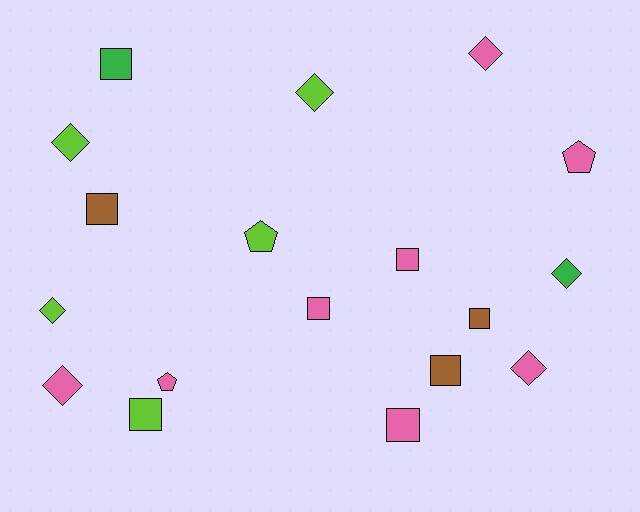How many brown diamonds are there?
There are no brown diamonds.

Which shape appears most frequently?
Square, with 8 objects.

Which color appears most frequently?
Pink, with 8 objects.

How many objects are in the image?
There are 18 objects.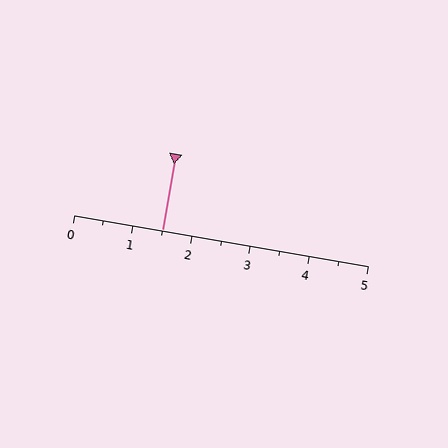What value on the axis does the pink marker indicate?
The marker indicates approximately 1.5.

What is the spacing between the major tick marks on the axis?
The major ticks are spaced 1 apart.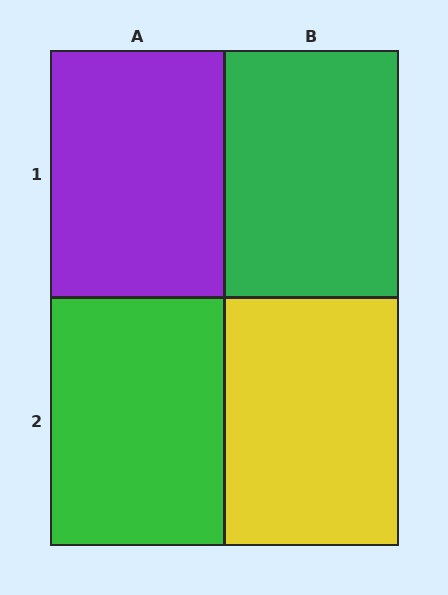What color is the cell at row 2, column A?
Green.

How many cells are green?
2 cells are green.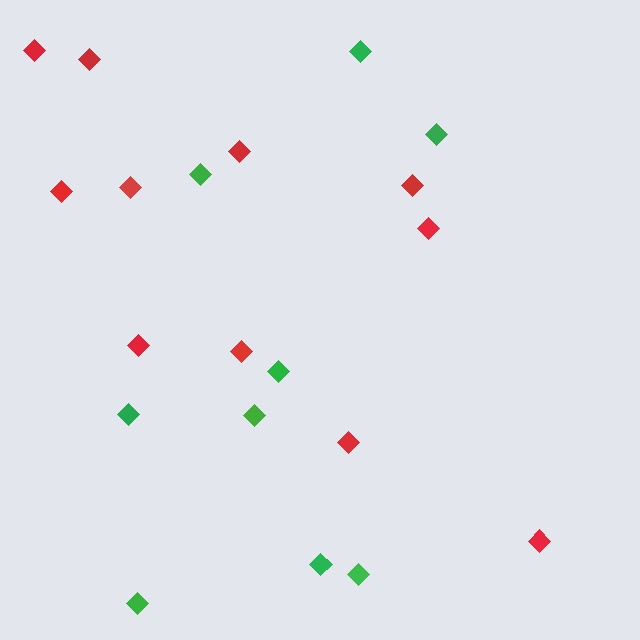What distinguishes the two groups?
There are 2 groups: one group of green diamonds (9) and one group of red diamonds (11).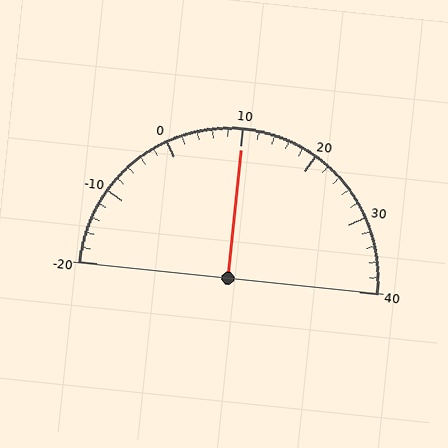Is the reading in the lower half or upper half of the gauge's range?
The reading is in the upper half of the range (-20 to 40).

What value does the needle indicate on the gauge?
The needle indicates approximately 10.